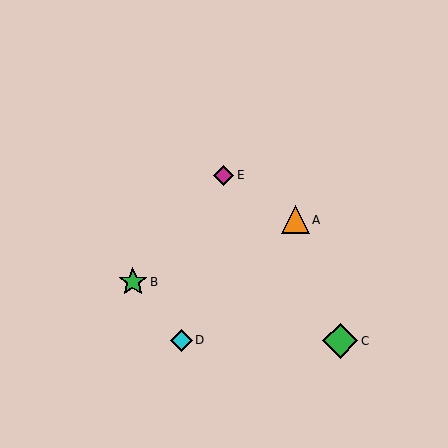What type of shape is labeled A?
Shape A is an orange triangle.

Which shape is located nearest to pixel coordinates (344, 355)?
The green diamond (labeled C) at (340, 341) is nearest to that location.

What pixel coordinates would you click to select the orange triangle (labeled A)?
Click at (295, 220) to select the orange triangle A.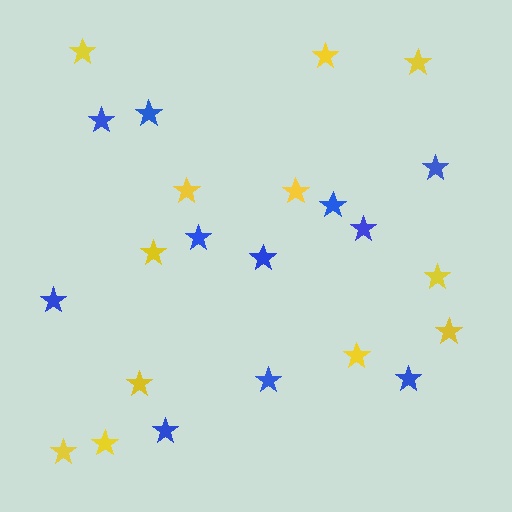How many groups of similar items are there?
There are 2 groups: one group of yellow stars (12) and one group of blue stars (11).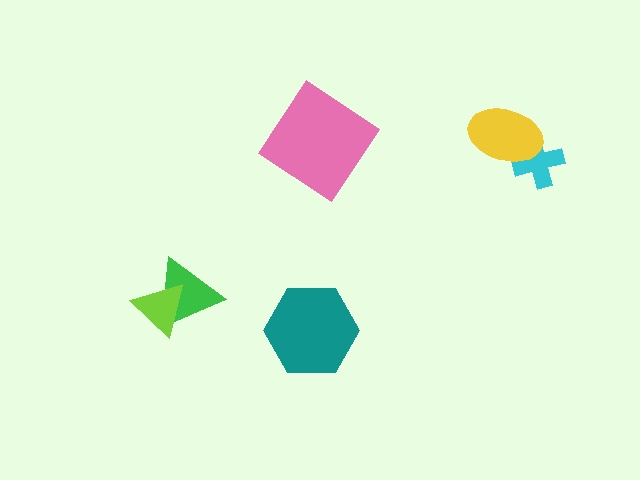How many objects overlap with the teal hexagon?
0 objects overlap with the teal hexagon.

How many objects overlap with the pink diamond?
0 objects overlap with the pink diamond.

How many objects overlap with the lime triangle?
1 object overlaps with the lime triangle.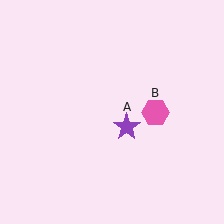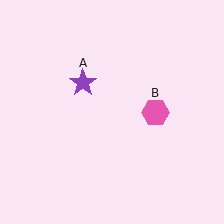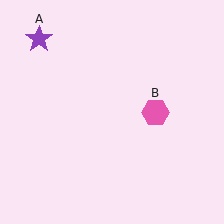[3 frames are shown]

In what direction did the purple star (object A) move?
The purple star (object A) moved up and to the left.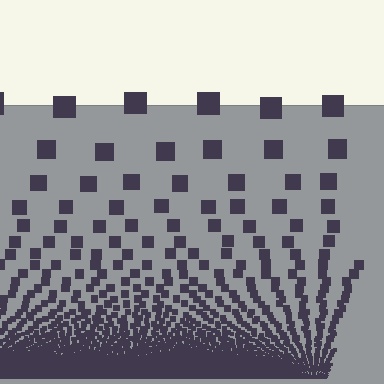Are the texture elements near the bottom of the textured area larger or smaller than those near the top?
Smaller. The gradient is inverted — elements near the bottom are smaller and denser.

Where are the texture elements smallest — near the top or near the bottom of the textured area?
Near the bottom.